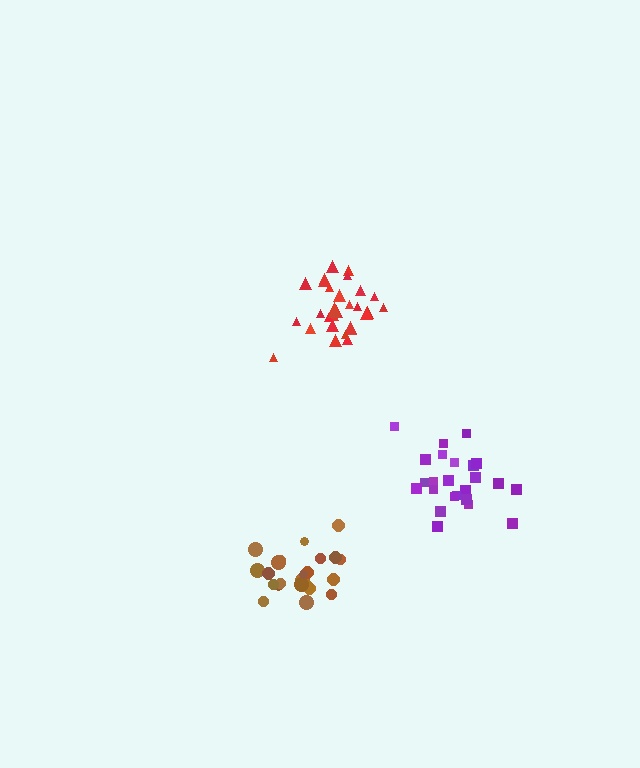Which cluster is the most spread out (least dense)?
Purple.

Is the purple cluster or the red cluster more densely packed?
Red.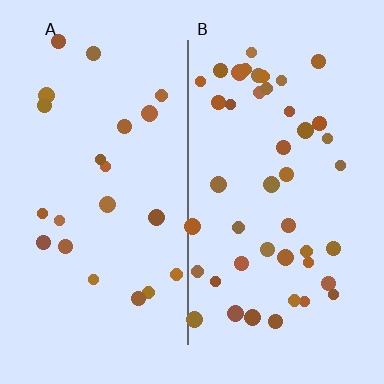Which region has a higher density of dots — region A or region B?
B (the right).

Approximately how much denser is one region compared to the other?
Approximately 2.1× — region B over region A.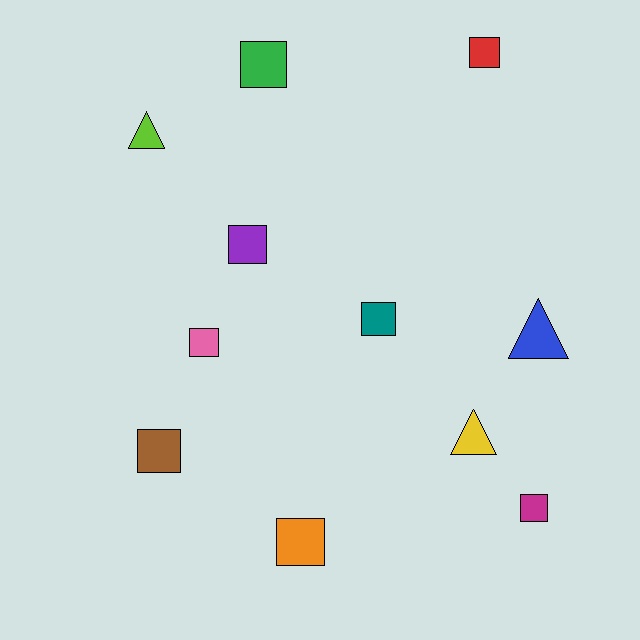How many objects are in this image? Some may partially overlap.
There are 11 objects.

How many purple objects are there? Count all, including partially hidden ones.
There is 1 purple object.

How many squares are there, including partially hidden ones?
There are 8 squares.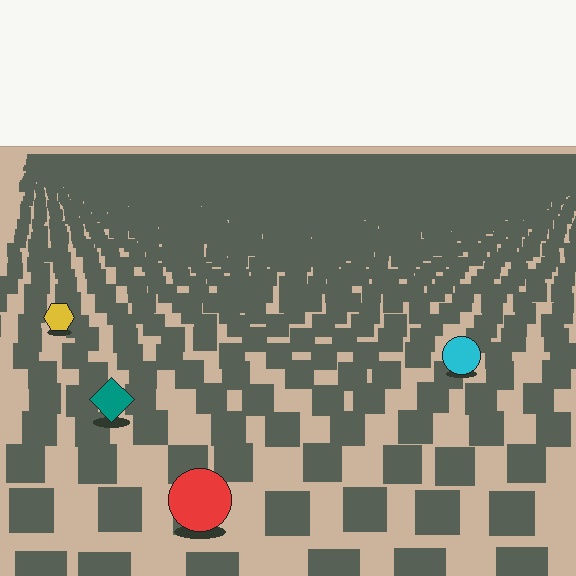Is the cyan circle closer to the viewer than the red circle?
No. The red circle is closer — you can tell from the texture gradient: the ground texture is coarser near it.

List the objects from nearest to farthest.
From nearest to farthest: the red circle, the teal diamond, the cyan circle, the yellow hexagon.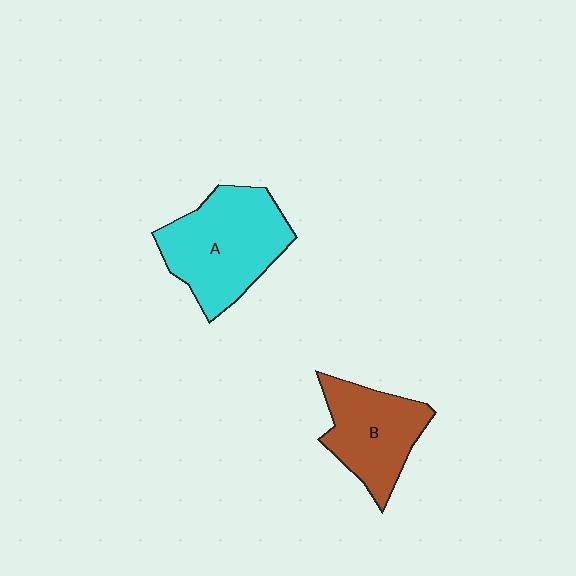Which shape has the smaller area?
Shape B (brown).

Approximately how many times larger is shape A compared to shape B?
Approximately 1.3 times.